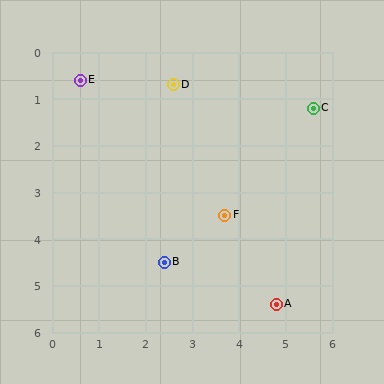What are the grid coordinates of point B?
Point B is at approximately (2.4, 4.5).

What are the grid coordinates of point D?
Point D is at approximately (2.6, 0.7).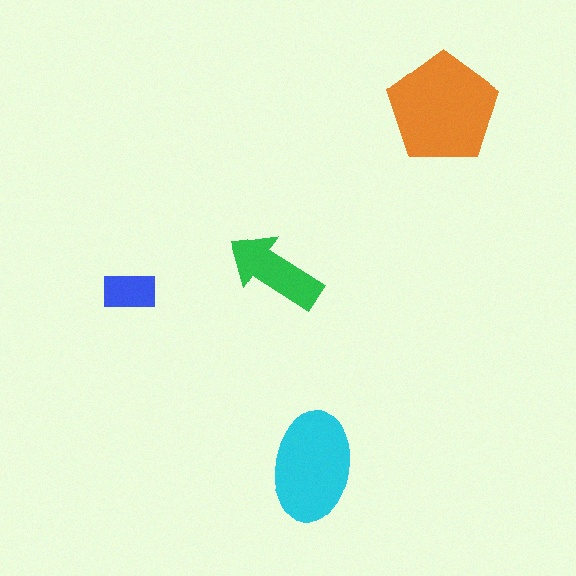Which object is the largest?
The orange pentagon.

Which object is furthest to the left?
The blue rectangle is leftmost.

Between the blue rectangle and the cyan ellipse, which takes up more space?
The cyan ellipse.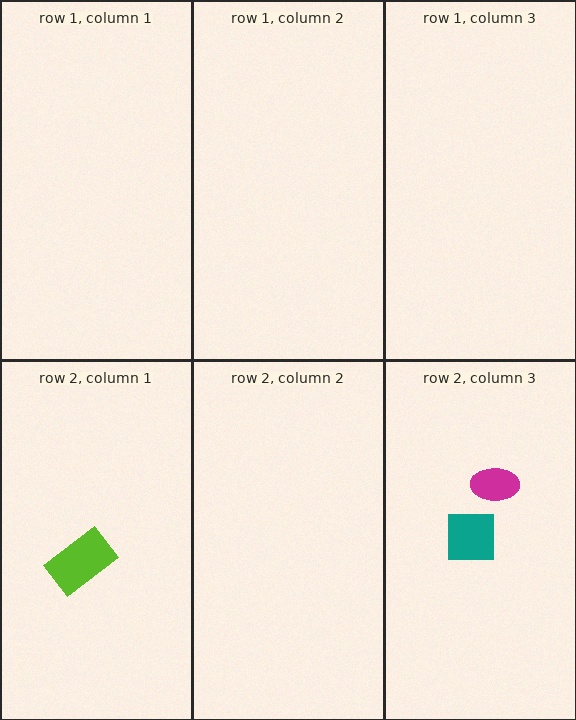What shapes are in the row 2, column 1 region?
The lime rectangle.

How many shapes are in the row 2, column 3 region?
2.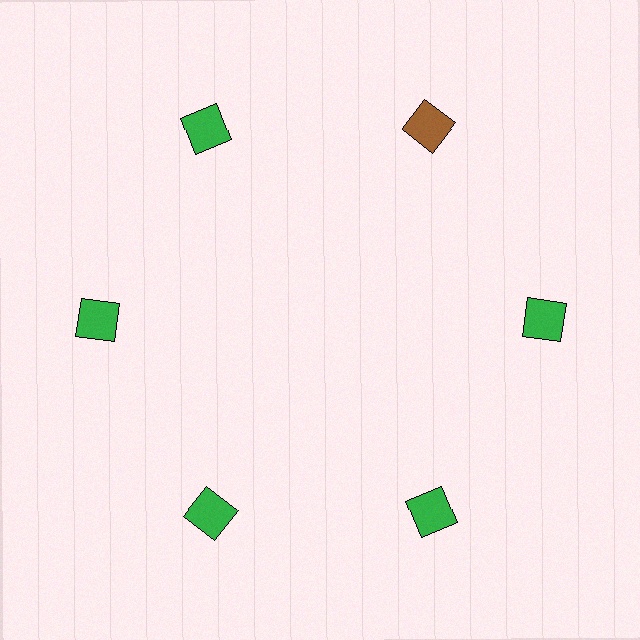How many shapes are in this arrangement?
There are 6 shapes arranged in a ring pattern.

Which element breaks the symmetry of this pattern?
The brown square at roughly the 1 o'clock position breaks the symmetry. All other shapes are green squares.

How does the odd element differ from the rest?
It has a different color: brown instead of green.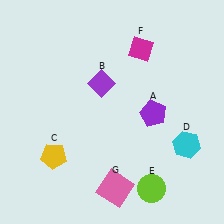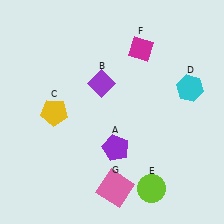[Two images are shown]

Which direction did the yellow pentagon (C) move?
The yellow pentagon (C) moved up.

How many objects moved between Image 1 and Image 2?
3 objects moved between the two images.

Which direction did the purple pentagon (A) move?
The purple pentagon (A) moved left.